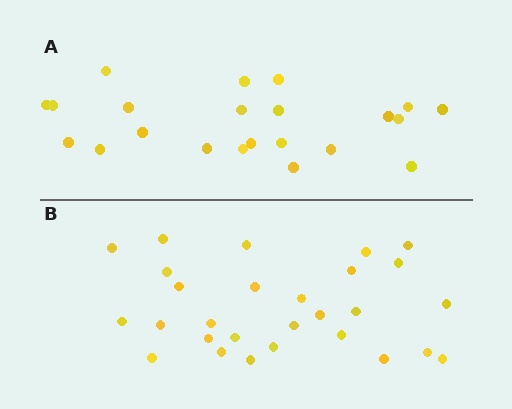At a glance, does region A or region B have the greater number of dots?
Region B (the bottom region) has more dots.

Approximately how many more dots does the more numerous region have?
Region B has about 6 more dots than region A.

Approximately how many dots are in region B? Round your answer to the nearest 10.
About 30 dots. (The exact count is 28, which rounds to 30.)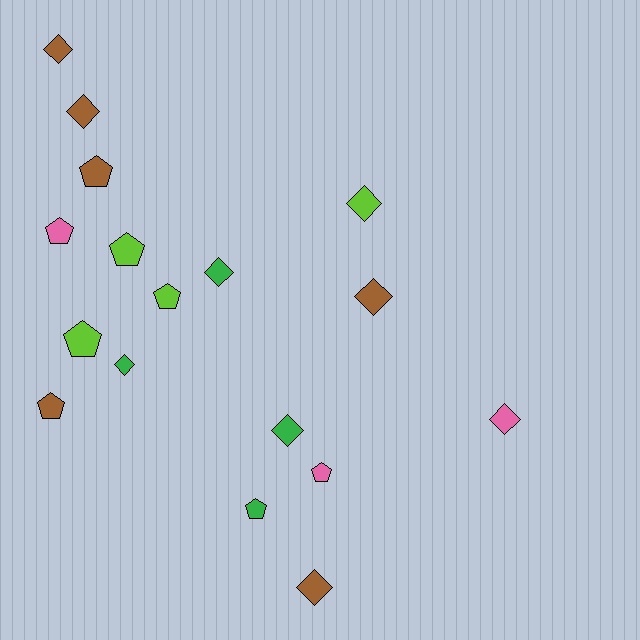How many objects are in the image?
There are 17 objects.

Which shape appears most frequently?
Diamond, with 9 objects.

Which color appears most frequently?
Brown, with 6 objects.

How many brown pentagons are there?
There are 2 brown pentagons.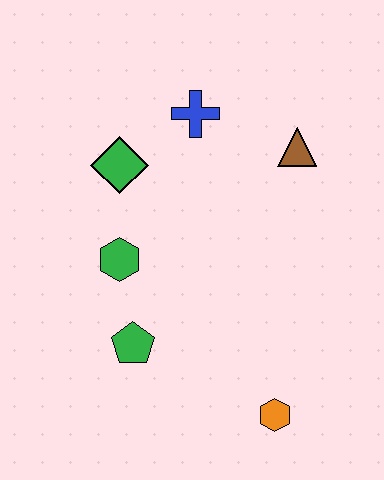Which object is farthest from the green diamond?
The orange hexagon is farthest from the green diamond.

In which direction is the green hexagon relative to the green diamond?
The green hexagon is below the green diamond.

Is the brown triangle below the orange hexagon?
No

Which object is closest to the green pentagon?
The green hexagon is closest to the green pentagon.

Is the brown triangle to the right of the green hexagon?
Yes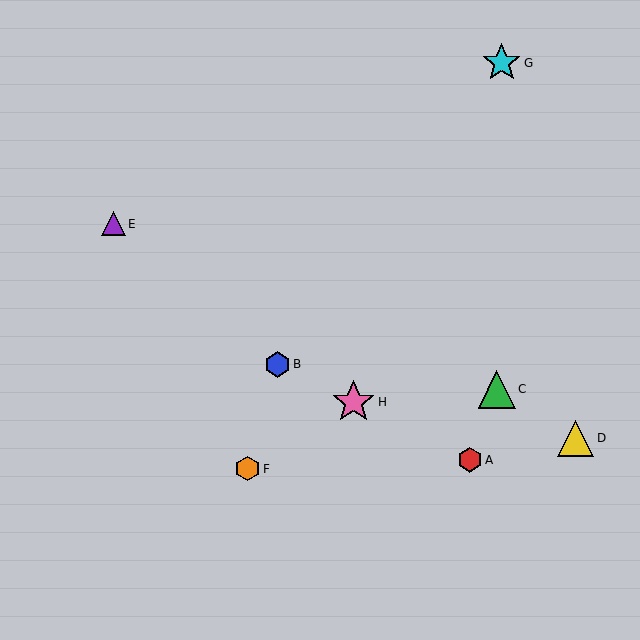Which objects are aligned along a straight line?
Objects A, B, H are aligned along a straight line.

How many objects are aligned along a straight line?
3 objects (A, B, H) are aligned along a straight line.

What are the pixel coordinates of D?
Object D is at (576, 438).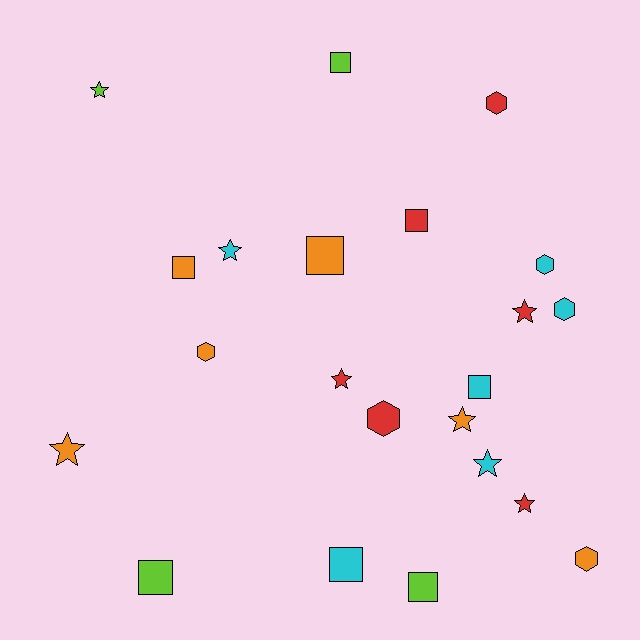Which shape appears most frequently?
Star, with 8 objects.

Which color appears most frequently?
Orange, with 6 objects.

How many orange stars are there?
There are 2 orange stars.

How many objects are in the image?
There are 22 objects.